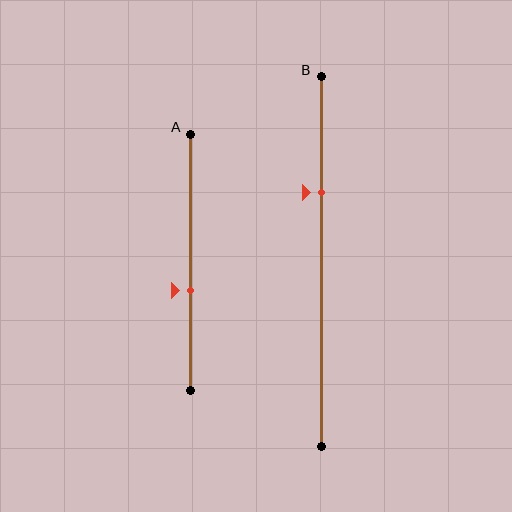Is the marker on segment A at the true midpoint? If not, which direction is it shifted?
No, the marker on segment A is shifted downward by about 11% of the segment length.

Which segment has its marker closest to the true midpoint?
Segment A has its marker closest to the true midpoint.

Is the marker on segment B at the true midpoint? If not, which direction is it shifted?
No, the marker on segment B is shifted upward by about 19% of the segment length.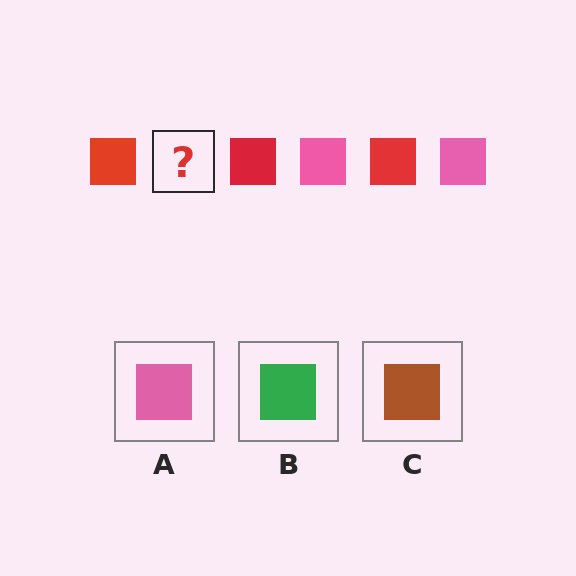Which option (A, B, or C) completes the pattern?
A.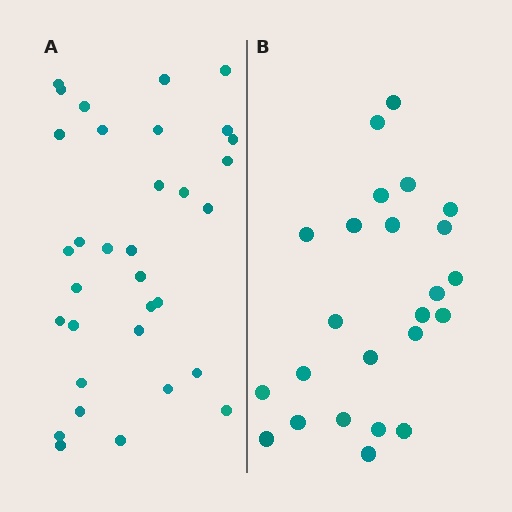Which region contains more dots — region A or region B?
Region A (the left region) has more dots.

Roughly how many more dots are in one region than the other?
Region A has roughly 8 or so more dots than region B.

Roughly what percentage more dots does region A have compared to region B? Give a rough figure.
About 40% more.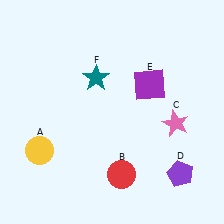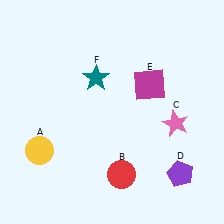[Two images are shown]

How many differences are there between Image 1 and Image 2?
There is 1 difference between the two images.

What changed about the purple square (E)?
In Image 1, E is purple. In Image 2, it changed to magenta.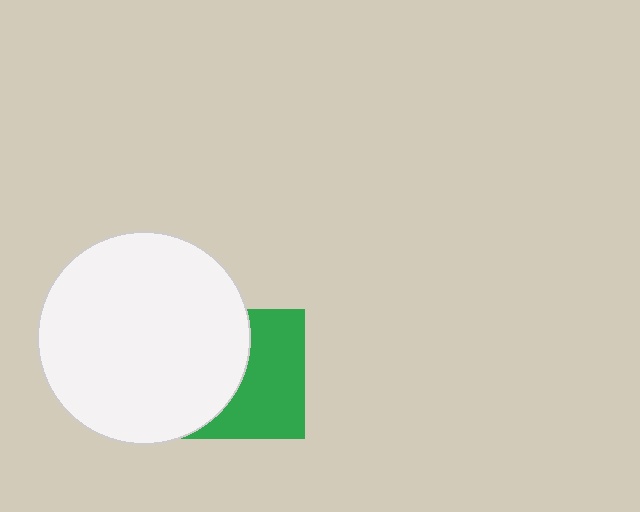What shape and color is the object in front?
The object in front is a white circle.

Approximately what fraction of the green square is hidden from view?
Roughly 46% of the green square is hidden behind the white circle.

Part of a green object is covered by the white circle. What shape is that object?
It is a square.